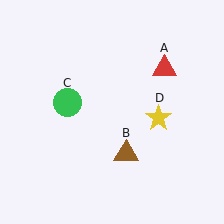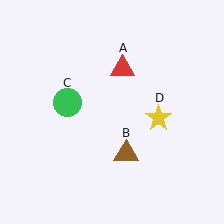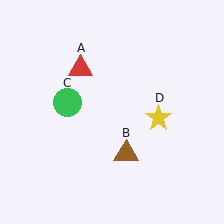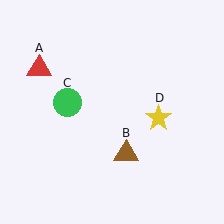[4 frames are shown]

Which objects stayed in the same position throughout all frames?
Brown triangle (object B) and green circle (object C) and yellow star (object D) remained stationary.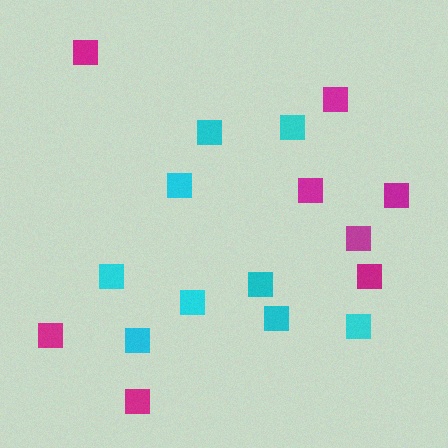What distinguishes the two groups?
There are 2 groups: one group of magenta squares (8) and one group of cyan squares (9).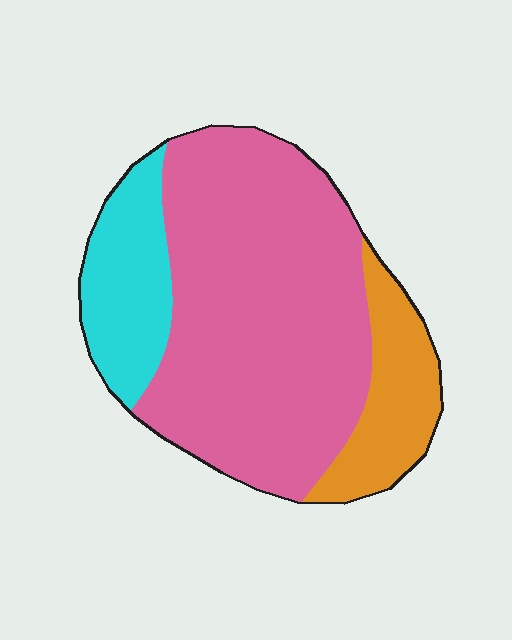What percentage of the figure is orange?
Orange covers around 15% of the figure.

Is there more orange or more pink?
Pink.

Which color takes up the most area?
Pink, at roughly 65%.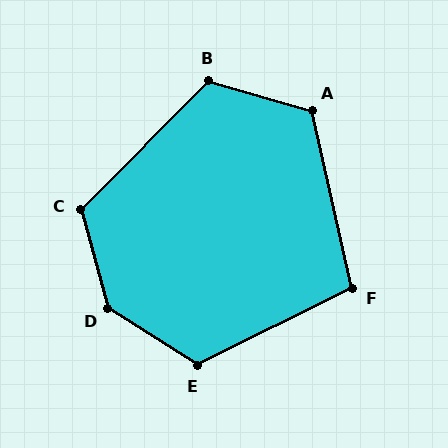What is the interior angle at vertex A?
Approximately 119 degrees (obtuse).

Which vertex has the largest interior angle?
D, at approximately 137 degrees.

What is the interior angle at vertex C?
Approximately 120 degrees (obtuse).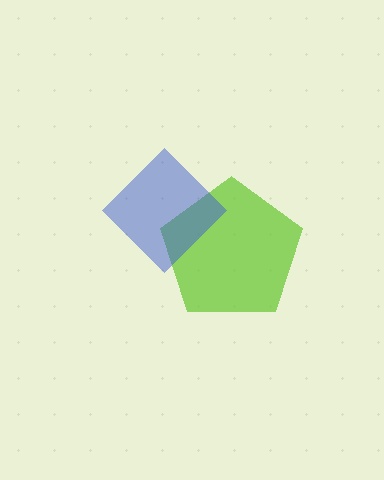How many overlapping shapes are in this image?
There are 2 overlapping shapes in the image.